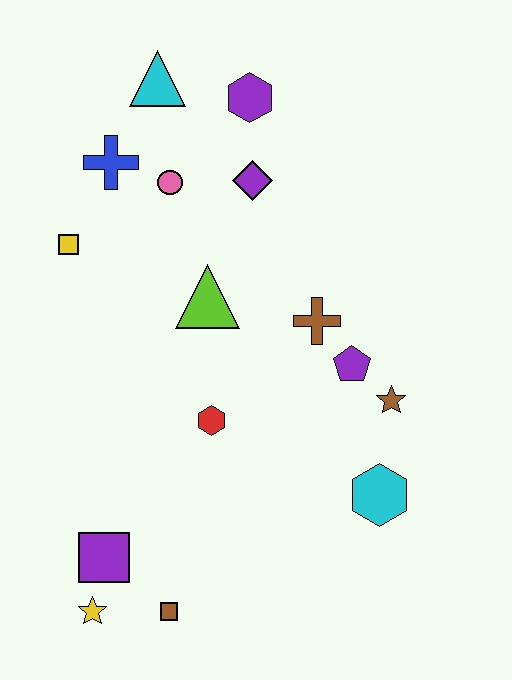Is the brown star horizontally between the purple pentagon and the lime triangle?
No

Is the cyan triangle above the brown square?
Yes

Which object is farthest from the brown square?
The cyan triangle is farthest from the brown square.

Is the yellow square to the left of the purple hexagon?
Yes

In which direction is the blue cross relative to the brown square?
The blue cross is above the brown square.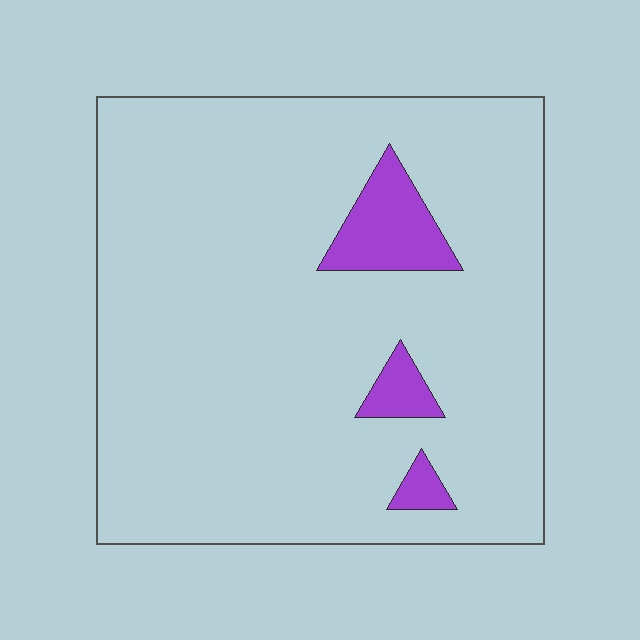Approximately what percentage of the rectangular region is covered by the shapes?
Approximately 10%.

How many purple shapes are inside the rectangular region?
3.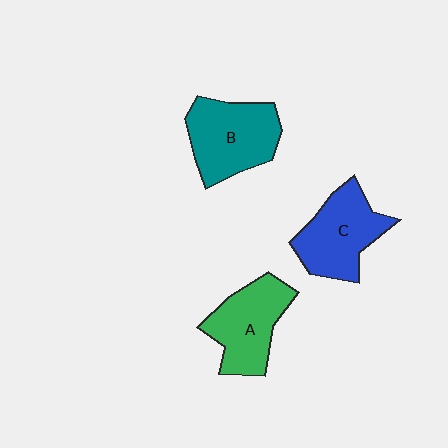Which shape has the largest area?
Shape B (teal).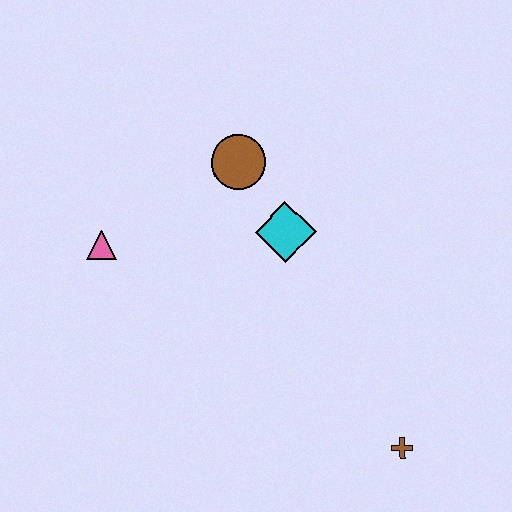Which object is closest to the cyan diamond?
The brown circle is closest to the cyan diamond.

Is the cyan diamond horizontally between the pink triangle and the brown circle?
No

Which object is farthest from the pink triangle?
The brown cross is farthest from the pink triangle.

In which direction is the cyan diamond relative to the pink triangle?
The cyan diamond is to the right of the pink triangle.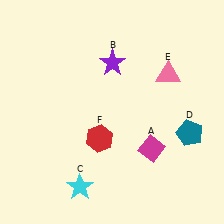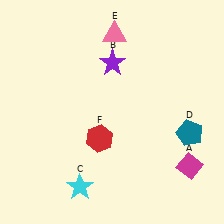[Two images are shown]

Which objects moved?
The objects that moved are: the magenta diamond (A), the pink triangle (E).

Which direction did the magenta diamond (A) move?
The magenta diamond (A) moved right.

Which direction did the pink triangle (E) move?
The pink triangle (E) moved left.